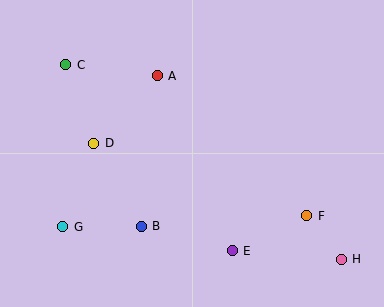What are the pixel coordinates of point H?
Point H is at (341, 259).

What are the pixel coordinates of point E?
Point E is at (232, 251).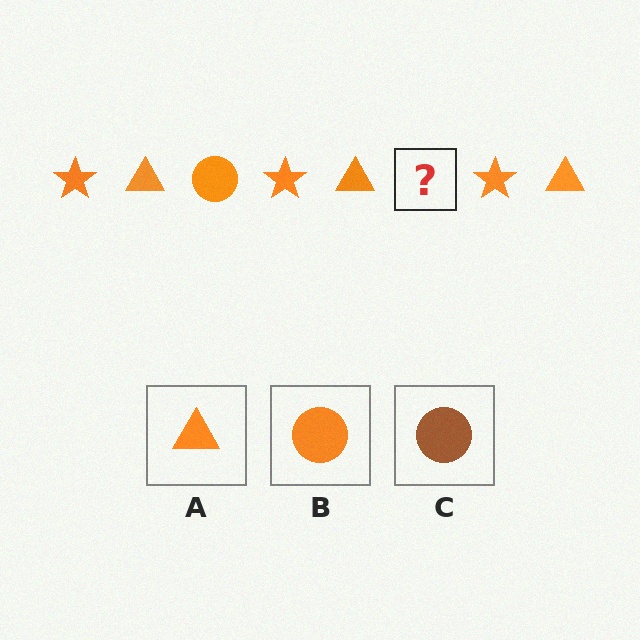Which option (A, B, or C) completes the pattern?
B.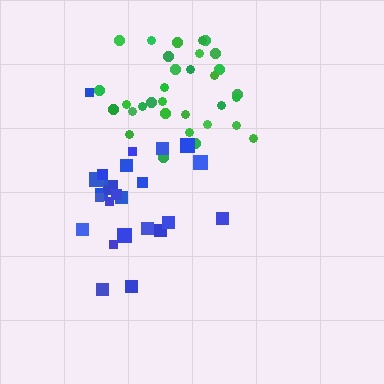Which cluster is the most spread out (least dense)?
Blue.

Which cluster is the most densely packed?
Green.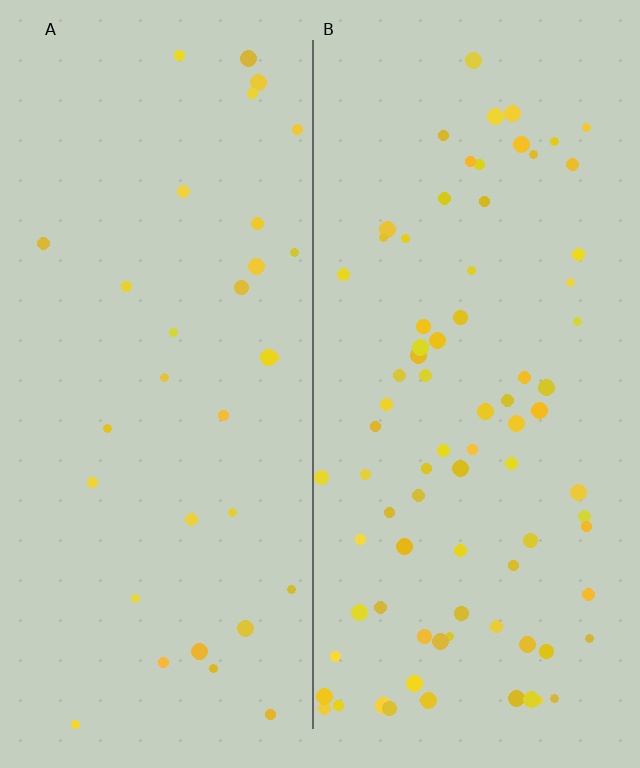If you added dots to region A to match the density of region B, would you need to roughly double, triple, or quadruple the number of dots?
Approximately double.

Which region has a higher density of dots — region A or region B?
B (the right).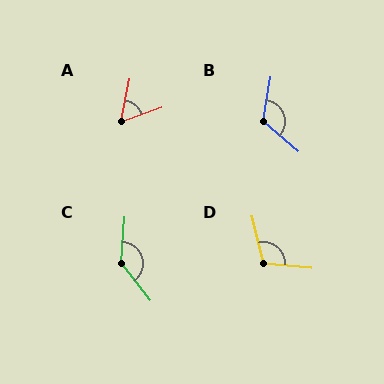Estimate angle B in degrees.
Approximately 122 degrees.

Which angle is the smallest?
A, at approximately 59 degrees.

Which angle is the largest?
C, at approximately 138 degrees.